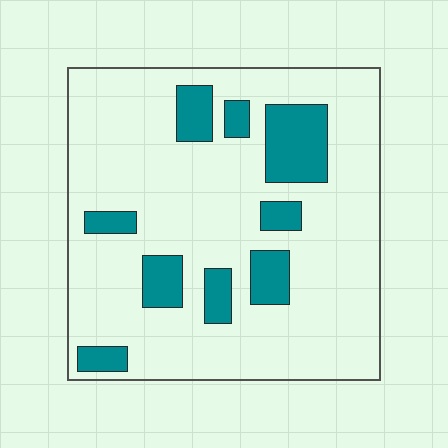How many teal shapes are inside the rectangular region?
9.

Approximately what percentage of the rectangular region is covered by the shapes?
Approximately 20%.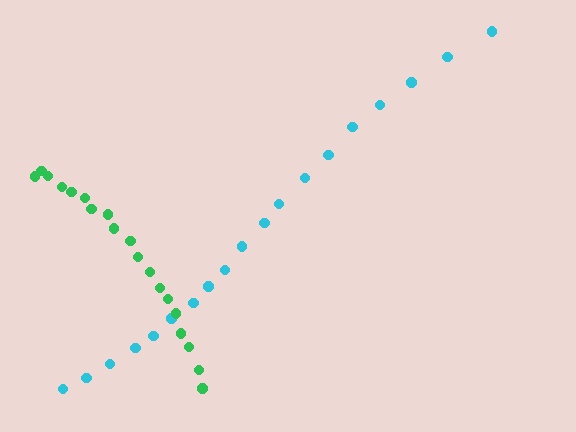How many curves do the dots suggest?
There are 2 distinct paths.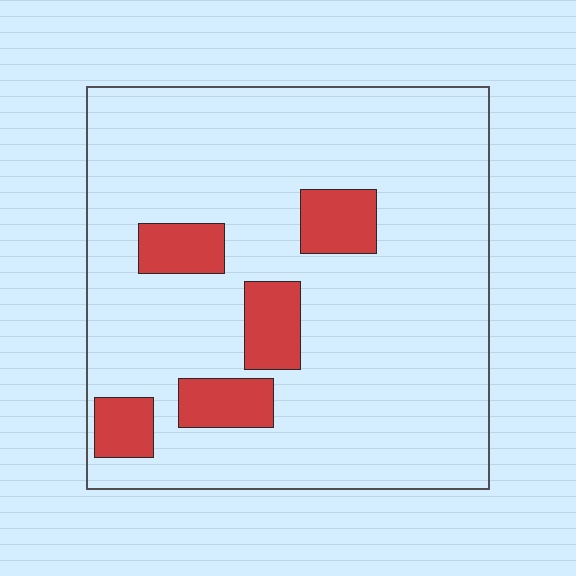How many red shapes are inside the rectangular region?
5.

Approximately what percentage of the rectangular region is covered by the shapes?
Approximately 15%.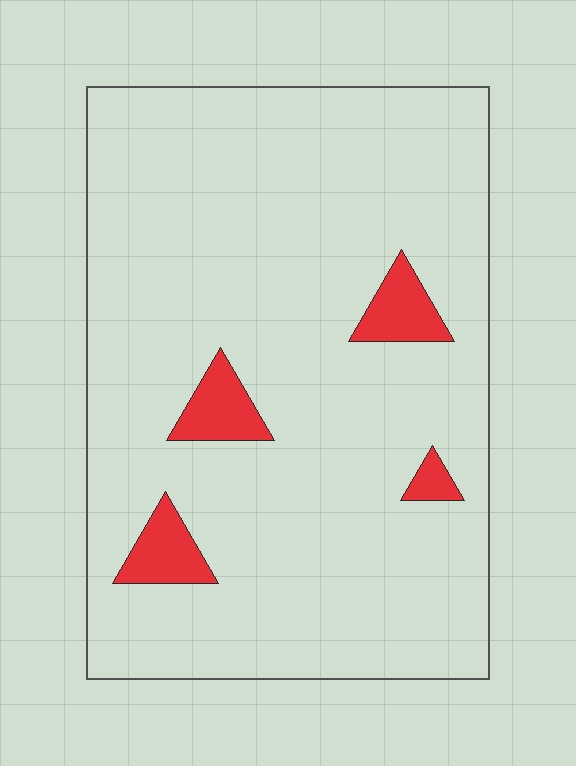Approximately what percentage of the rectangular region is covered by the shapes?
Approximately 5%.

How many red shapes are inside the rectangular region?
4.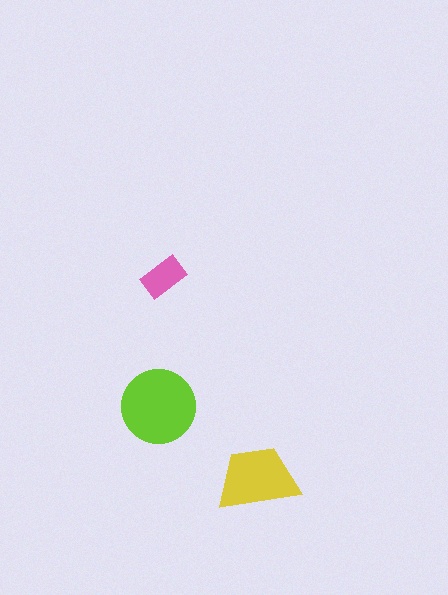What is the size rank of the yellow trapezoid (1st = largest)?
2nd.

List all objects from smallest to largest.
The pink rectangle, the yellow trapezoid, the lime circle.